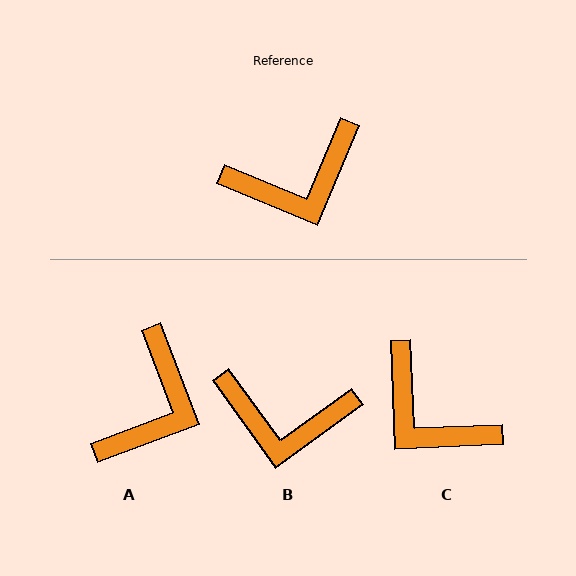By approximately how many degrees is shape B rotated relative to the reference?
Approximately 31 degrees clockwise.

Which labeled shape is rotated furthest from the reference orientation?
C, about 65 degrees away.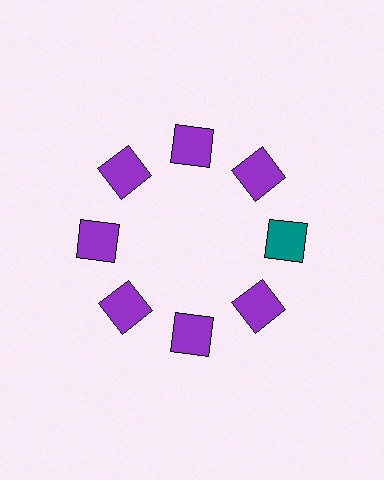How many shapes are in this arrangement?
There are 8 shapes arranged in a ring pattern.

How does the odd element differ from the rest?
It has a different color: teal instead of purple.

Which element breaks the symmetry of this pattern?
The teal square at roughly the 3 o'clock position breaks the symmetry. All other shapes are purple squares.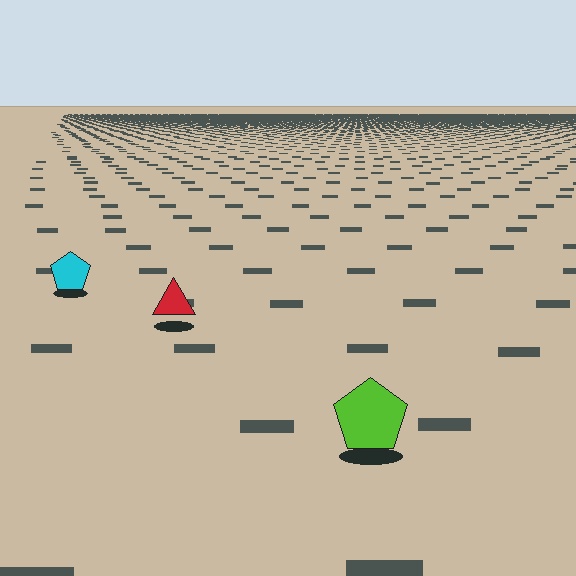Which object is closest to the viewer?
The lime pentagon is closest. The texture marks near it are larger and more spread out.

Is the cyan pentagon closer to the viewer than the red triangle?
No. The red triangle is closer — you can tell from the texture gradient: the ground texture is coarser near it.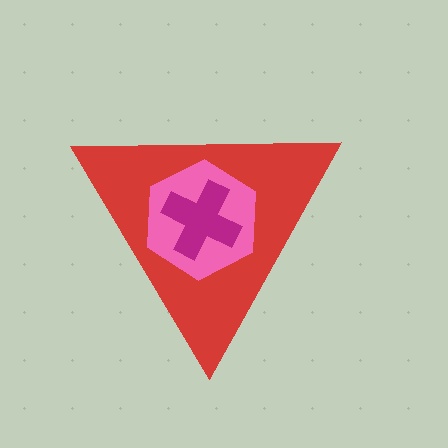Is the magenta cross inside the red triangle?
Yes.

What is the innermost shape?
The magenta cross.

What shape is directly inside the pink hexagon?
The magenta cross.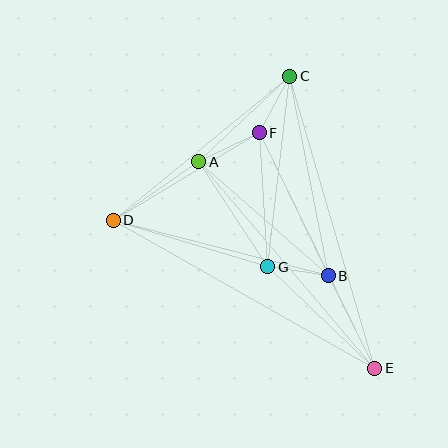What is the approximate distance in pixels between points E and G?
The distance between E and G is approximately 147 pixels.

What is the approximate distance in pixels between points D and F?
The distance between D and F is approximately 170 pixels.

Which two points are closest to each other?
Points B and G are closest to each other.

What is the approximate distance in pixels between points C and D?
The distance between C and D is approximately 228 pixels.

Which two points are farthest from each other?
Points C and E are farthest from each other.